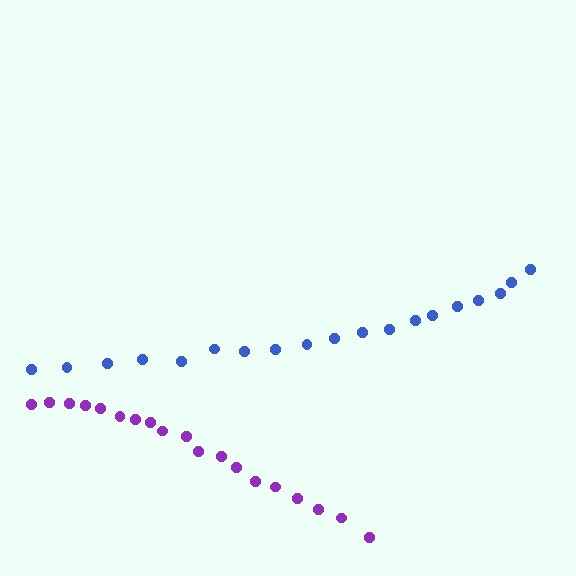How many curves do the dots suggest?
There are 2 distinct paths.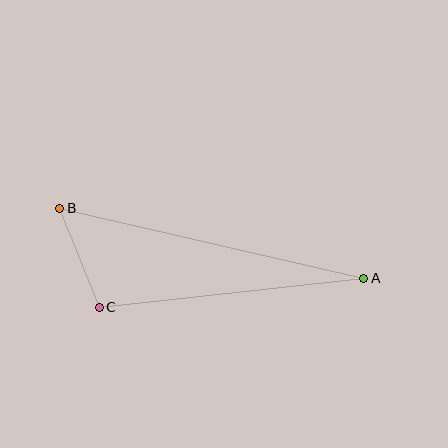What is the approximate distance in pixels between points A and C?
The distance between A and C is approximately 266 pixels.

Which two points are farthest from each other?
Points A and B are farthest from each other.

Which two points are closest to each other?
Points B and C are closest to each other.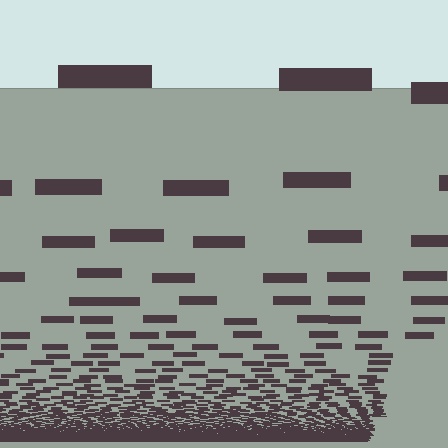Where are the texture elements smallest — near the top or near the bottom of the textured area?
Near the bottom.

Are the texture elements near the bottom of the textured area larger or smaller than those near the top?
Smaller. The gradient is inverted — elements near the bottom are smaller and denser.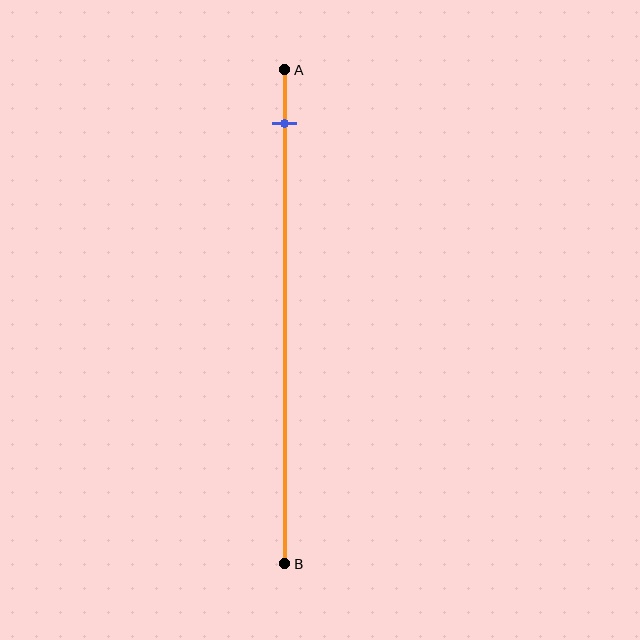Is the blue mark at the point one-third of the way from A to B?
No, the mark is at about 10% from A, not at the 33% one-third point.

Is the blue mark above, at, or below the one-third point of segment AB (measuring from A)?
The blue mark is above the one-third point of segment AB.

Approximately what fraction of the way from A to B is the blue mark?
The blue mark is approximately 10% of the way from A to B.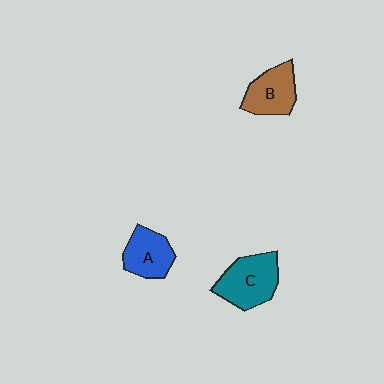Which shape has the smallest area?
Shape A (blue).